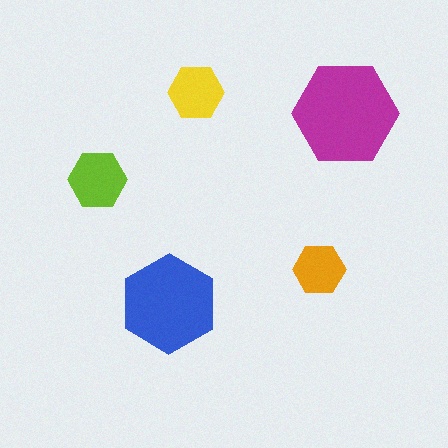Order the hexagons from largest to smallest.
the magenta one, the blue one, the lime one, the yellow one, the orange one.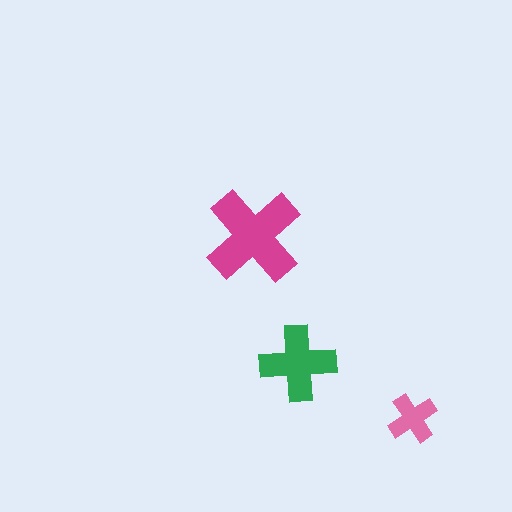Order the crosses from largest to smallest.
the magenta one, the green one, the pink one.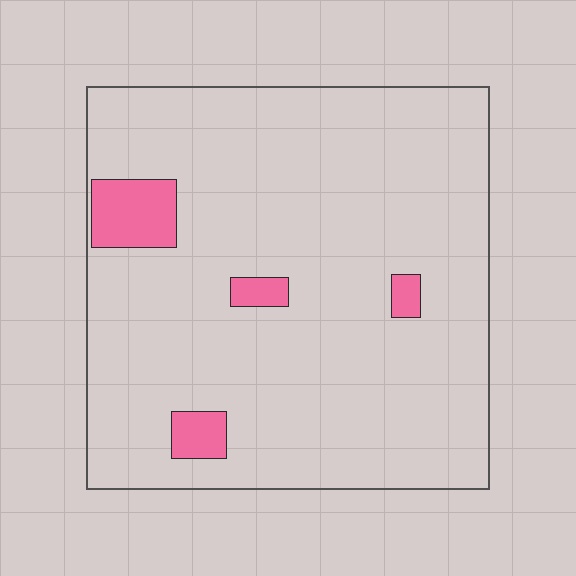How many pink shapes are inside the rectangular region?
4.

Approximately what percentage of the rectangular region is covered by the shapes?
Approximately 5%.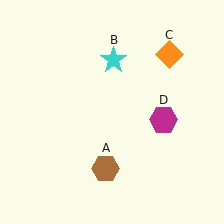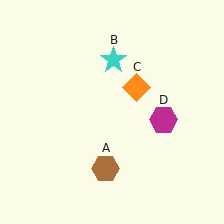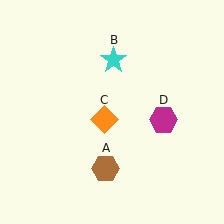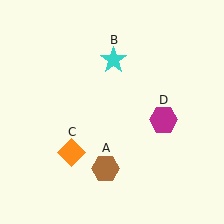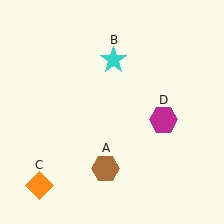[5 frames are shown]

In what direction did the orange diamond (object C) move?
The orange diamond (object C) moved down and to the left.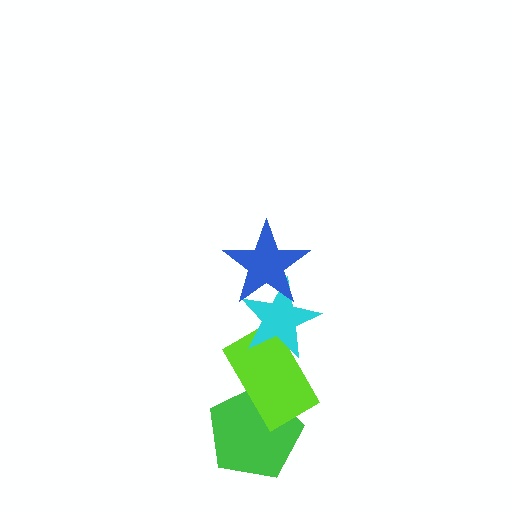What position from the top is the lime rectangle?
The lime rectangle is 3rd from the top.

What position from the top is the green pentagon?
The green pentagon is 4th from the top.